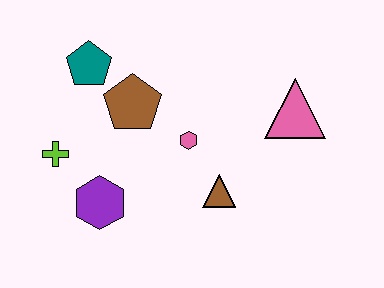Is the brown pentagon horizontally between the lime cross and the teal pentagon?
No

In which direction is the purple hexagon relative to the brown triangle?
The purple hexagon is to the left of the brown triangle.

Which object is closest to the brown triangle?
The pink hexagon is closest to the brown triangle.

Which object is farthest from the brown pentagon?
The pink triangle is farthest from the brown pentagon.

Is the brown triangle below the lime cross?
Yes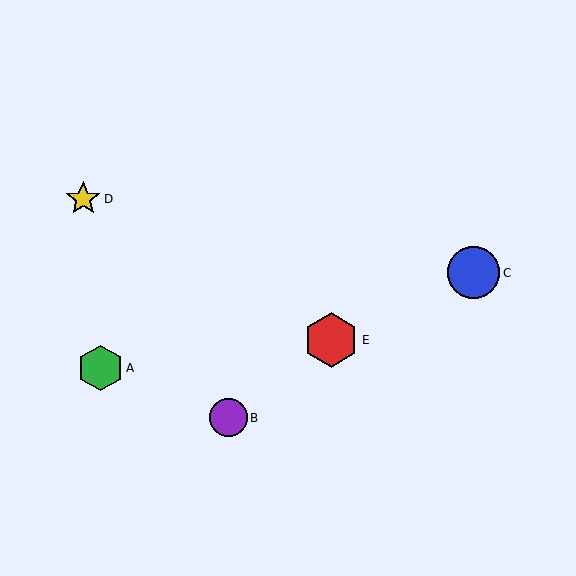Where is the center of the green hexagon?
The center of the green hexagon is at (101, 368).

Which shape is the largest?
The red hexagon (labeled E) is the largest.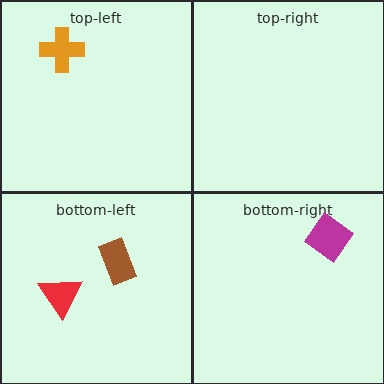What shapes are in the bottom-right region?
The magenta diamond.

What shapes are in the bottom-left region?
The brown rectangle, the red triangle.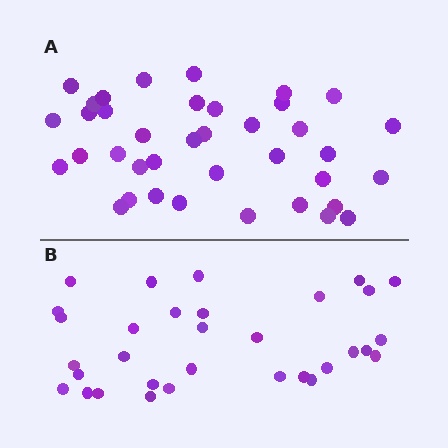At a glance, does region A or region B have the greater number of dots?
Region A (the top region) has more dots.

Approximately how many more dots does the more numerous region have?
Region A has about 6 more dots than region B.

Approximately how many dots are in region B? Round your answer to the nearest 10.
About 30 dots. (The exact count is 32, which rounds to 30.)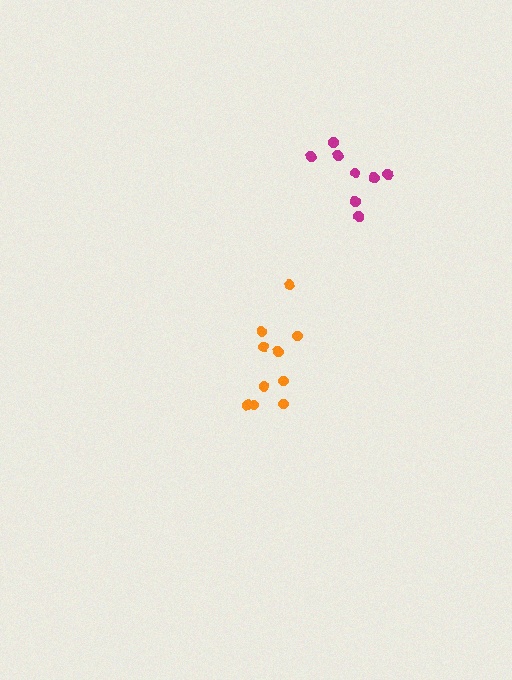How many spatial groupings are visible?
There are 2 spatial groupings.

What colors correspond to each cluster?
The clusters are colored: magenta, orange.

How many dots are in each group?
Group 1: 8 dots, Group 2: 10 dots (18 total).